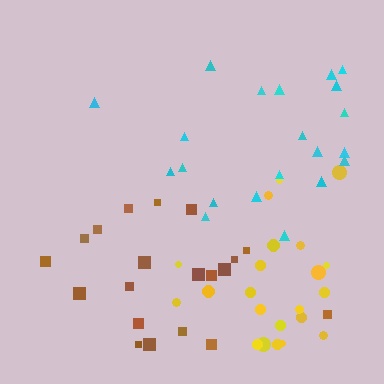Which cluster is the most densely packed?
Yellow.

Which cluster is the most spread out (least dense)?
Brown.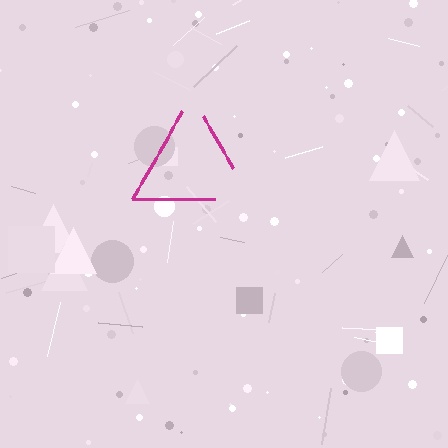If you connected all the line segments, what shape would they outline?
They would outline a triangle.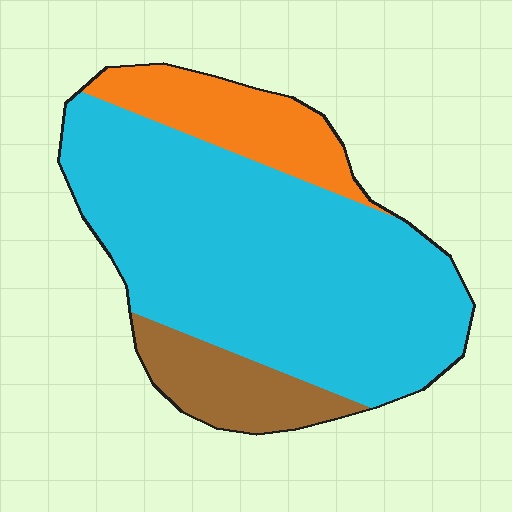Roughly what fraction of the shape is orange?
Orange takes up about one sixth (1/6) of the shape.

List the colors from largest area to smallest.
From largest to smallest: cyan, orange, brown.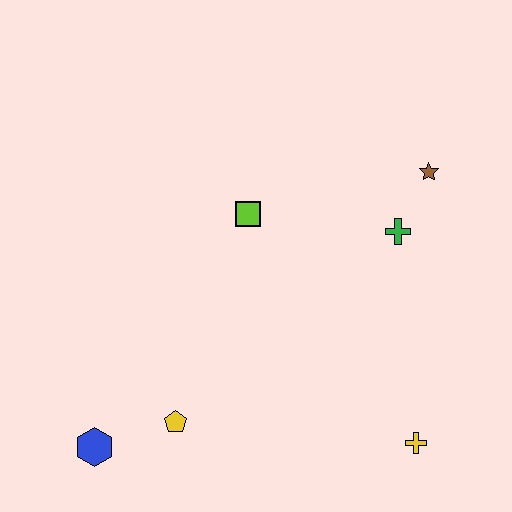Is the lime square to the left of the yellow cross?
Yes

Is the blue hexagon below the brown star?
Yes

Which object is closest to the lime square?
The green cross is closest to the lime square.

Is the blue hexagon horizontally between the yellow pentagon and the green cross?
No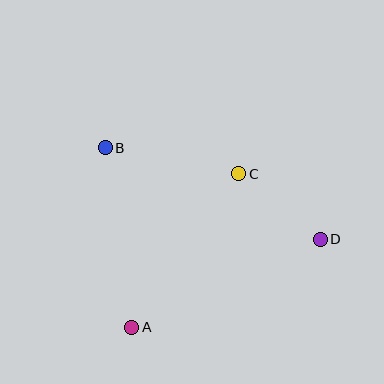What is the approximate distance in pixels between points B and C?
The distance between B and C is approximately 136 pixels.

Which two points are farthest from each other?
Points B and D are farthest from each other.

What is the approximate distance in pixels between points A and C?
The distance between A and C is approximately 187 pixels.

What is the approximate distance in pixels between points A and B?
The distance between A and B is approximately 181 pixels.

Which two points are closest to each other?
Points C and D are closest to each other.